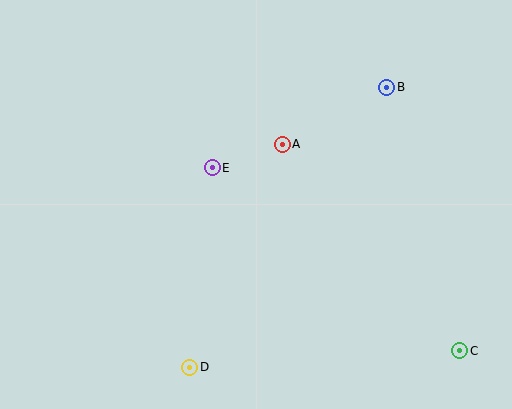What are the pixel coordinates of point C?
Point C is at (460, 351).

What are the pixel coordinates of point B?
Point B is at (387, 87).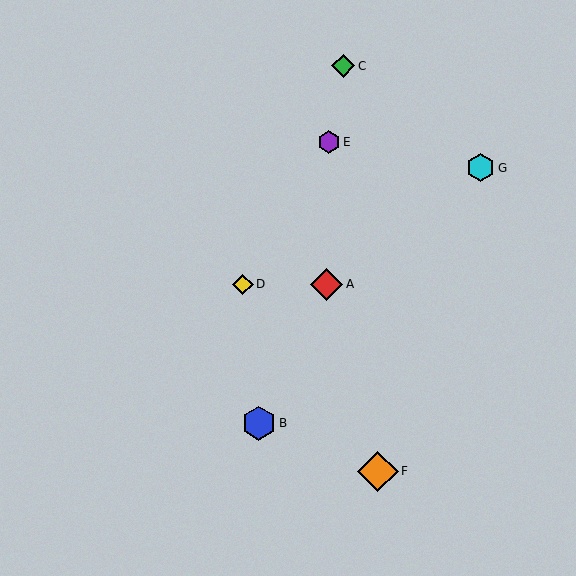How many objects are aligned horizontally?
2 objects (A, D) are aligned horizontally.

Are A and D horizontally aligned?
Yes, both are at y≈284.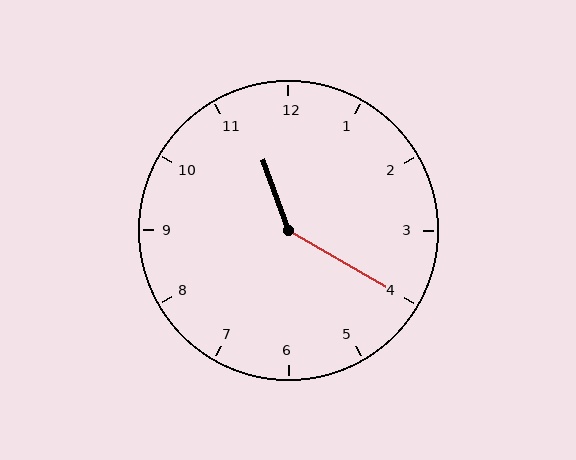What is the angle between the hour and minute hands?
Approximately 140 degrees.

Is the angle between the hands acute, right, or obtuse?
It is obtuse.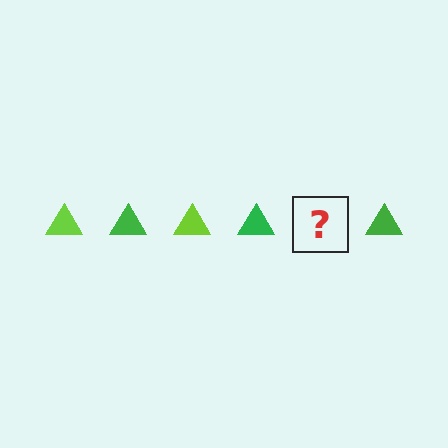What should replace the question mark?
The question mark should be replaced with a lime triangle.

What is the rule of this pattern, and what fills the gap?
The rule is that the pattern cycles through lime, green triangles. The gap should be filled with a lime triangle.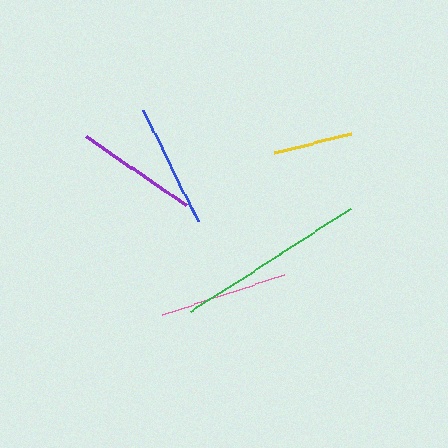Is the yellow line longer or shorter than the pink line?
The pink line is longer than the yellow line.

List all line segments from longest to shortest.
From longest to shortest: green, pink, blue, purple, yellow.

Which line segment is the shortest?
The yellow line is the shortest at approximately 80 pixels.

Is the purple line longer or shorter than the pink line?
The pink line is longer than the purple line.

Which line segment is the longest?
The green line is the longest at approximately 190 pixels.